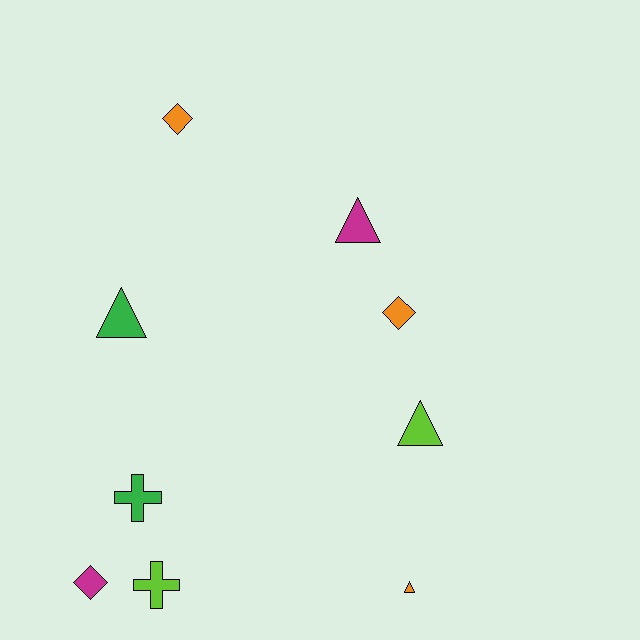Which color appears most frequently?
Orange, with 3 objects.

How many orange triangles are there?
There is 1 orange triangle.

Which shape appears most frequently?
Triangle, with 4 objects.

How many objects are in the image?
There are 9 objects.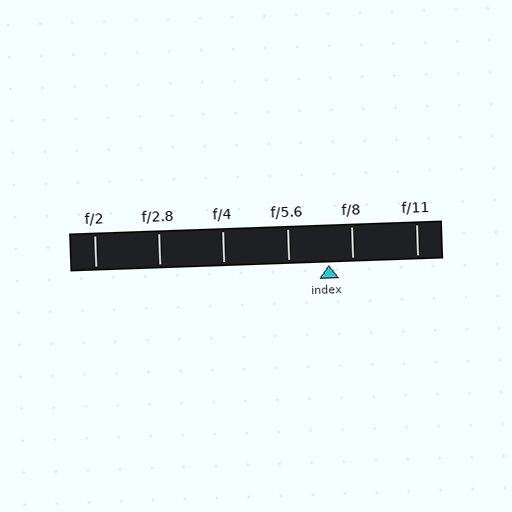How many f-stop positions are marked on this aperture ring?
There are 6 f-stop positions marked.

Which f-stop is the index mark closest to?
The index mark is closest to f/8.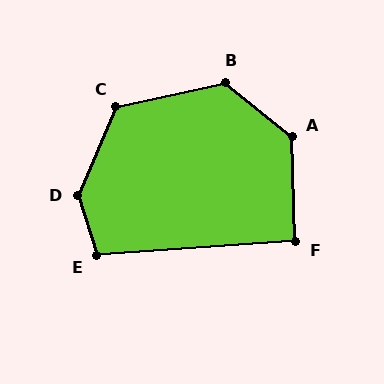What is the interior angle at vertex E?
Approximately 103 degrees (obtuse).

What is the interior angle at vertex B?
Approximately 129 degrees (obtuse).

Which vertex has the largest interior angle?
D, at approximately 139 degrees.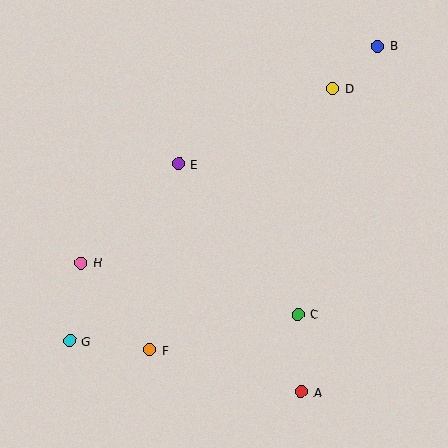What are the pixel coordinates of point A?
Point A is at (301, 392).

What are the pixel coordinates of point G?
Point G is at (70, 341).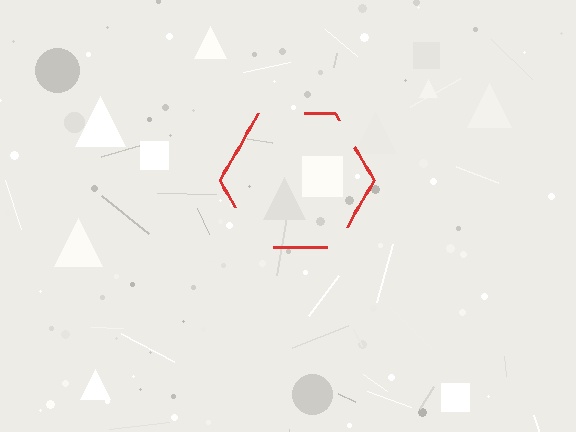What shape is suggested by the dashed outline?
The dashed outline suggests a hexagon.